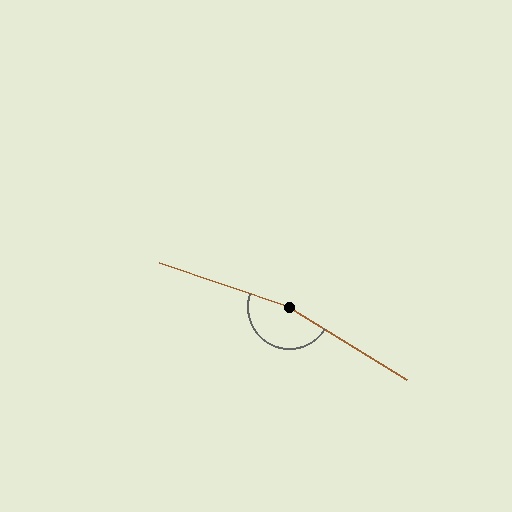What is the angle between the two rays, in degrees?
Approximately 167 degrees.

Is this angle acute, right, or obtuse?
It is obtuse.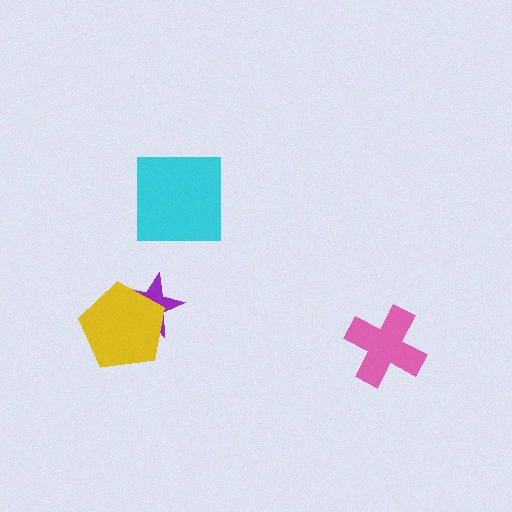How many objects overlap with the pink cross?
0 objects overlap with the pink cross.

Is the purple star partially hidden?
Yes, it is partially covered by another shape.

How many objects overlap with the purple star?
1 object overlaps with the purple star.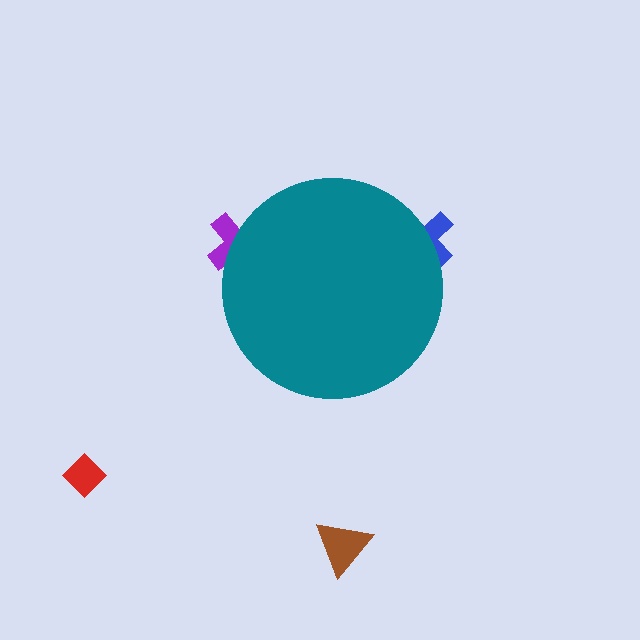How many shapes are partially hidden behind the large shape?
2 shapes are partially hidden.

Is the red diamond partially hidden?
No, the red diamond is fully visible.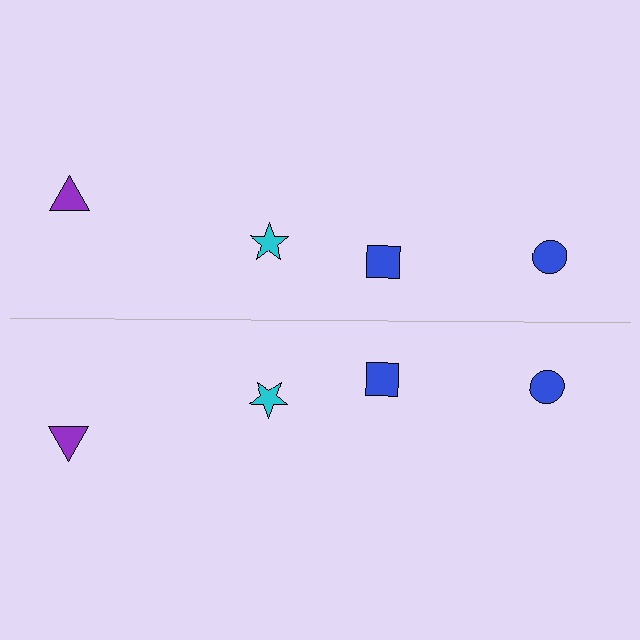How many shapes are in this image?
There are 8 shapes in this image.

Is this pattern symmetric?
Yes, this pattern has bilateral (reflection) symmetry.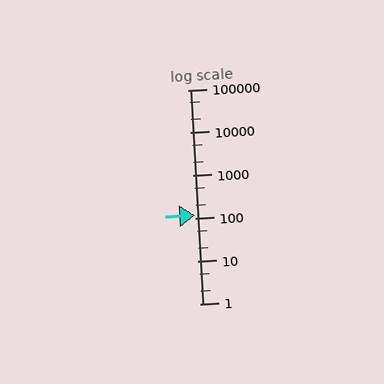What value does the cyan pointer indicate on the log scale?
The pointer indicates approximately 120.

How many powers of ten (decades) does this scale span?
The scale spans 5 decades, from 1 to 100000.